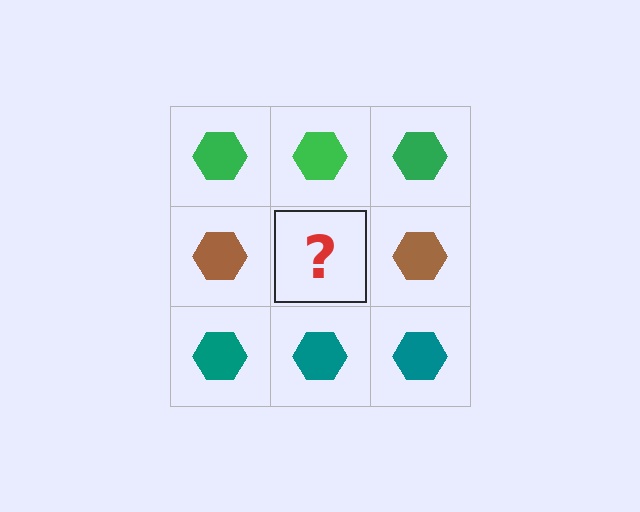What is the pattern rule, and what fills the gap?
The rule is that each row has a consistent color. The gap should be filled with a brown hexagon.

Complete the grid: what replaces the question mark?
The question mark should be replaced with a brown hexagon.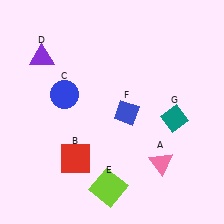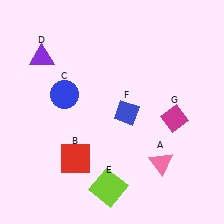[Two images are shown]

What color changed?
The diamond (G) changed from teal in Image 1 to magenta in Image 2.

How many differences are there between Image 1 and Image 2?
There is 1 difference between the two images.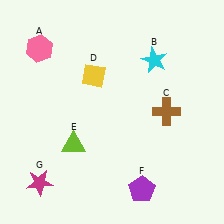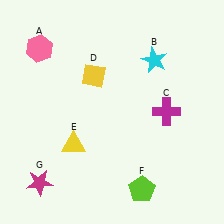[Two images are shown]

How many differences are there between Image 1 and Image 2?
There are 3 differences between the two images.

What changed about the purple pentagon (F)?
In Image 1, F is purple. In Image 2, it changed to lime.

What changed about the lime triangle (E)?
In Image 1, E is lime. In Image 2, it changed to yellow.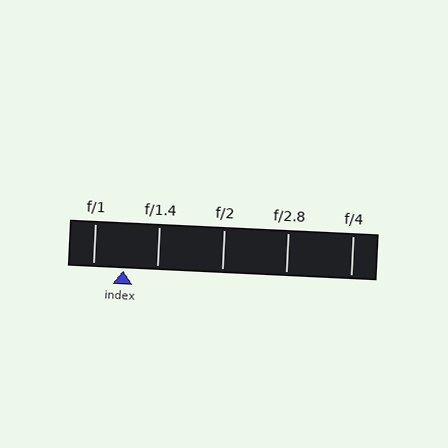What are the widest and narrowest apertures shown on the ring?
The widest aperture shown is f/1 and the narrowest is f/4.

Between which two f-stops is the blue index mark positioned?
The index mark is between f/1 and f/1.4.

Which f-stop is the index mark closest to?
The index mark is closest to f/1.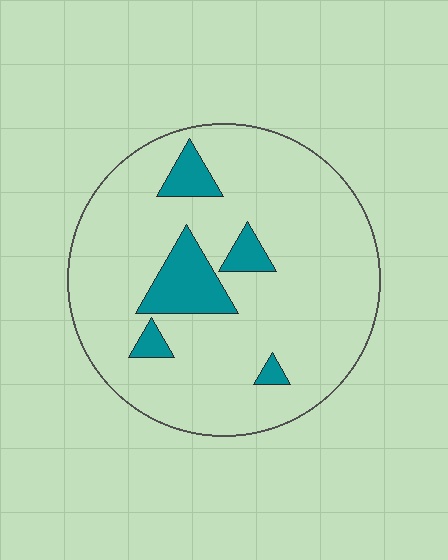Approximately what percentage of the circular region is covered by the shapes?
Approximately 15%.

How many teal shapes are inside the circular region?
5.